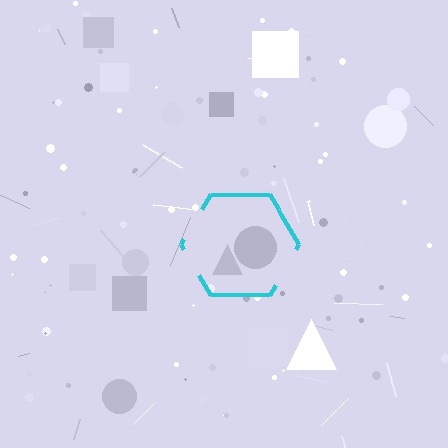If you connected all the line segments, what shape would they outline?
They would outline a hexagon.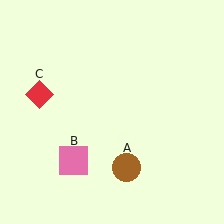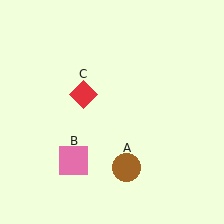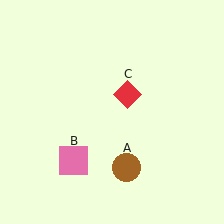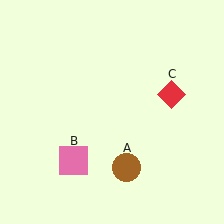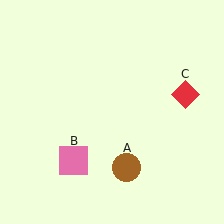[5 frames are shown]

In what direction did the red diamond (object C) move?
The red diamond (object C) moved right.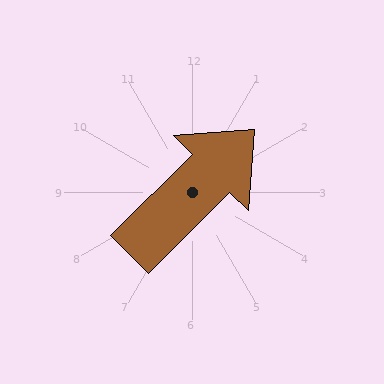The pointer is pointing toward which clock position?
Roughly 2 o'clock.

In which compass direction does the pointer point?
Northeast.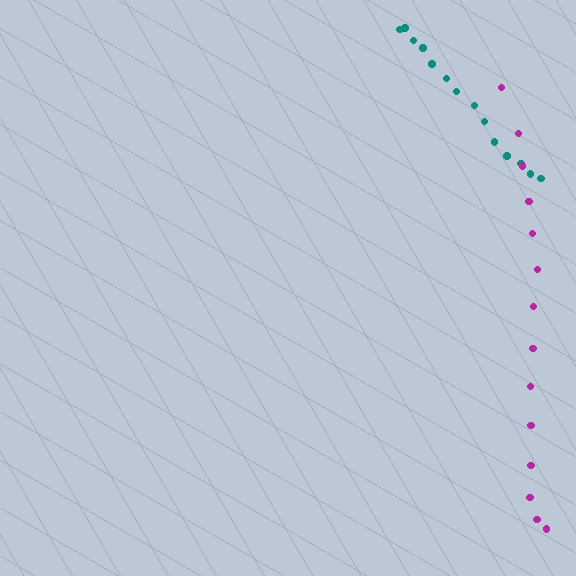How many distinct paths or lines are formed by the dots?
There are 2 distinct paths.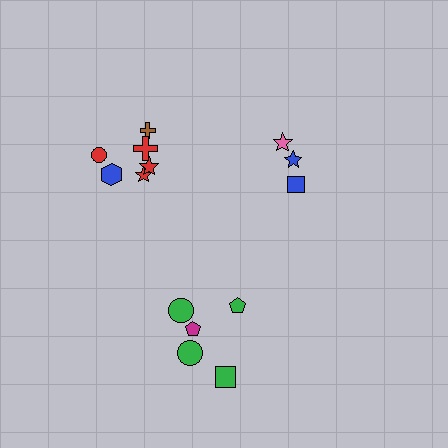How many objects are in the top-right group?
There are 3 objects.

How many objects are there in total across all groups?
There are 14 objects.